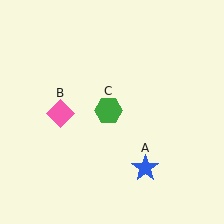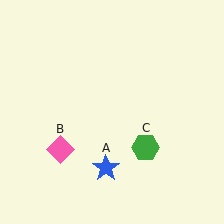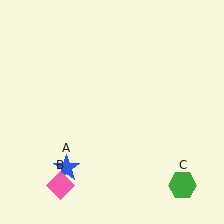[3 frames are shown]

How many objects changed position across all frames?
3 objects changed position: blue star (object A), pink diamond (object B), green hexagon (object C).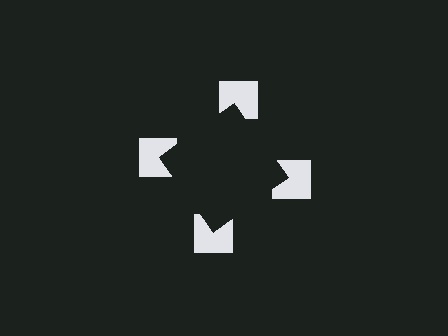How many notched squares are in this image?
There are 4 — one at each vertex of the illusory square.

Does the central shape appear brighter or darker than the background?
It typically appears slightly darker than the background, even though no actual brightness change is drawn.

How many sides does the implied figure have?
4 sides.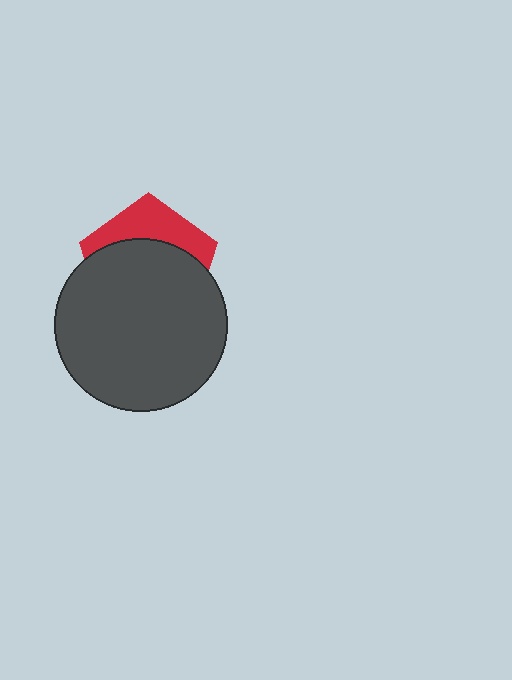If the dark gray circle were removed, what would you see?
You would see the complete red pentagon.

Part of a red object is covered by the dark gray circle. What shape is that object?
It is a pentagon.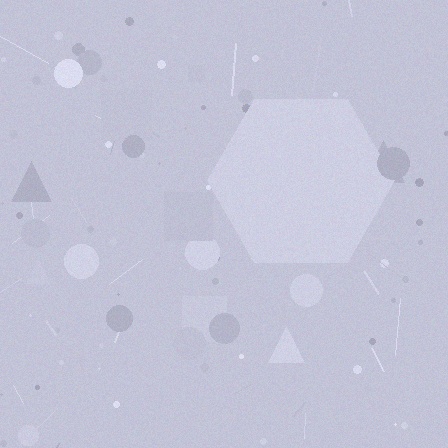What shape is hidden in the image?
A hexagon is hidden in the image.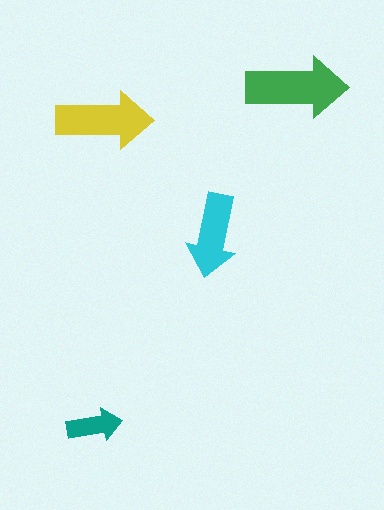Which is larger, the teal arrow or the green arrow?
The green one.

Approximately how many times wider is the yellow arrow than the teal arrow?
About 1.5 times wider.